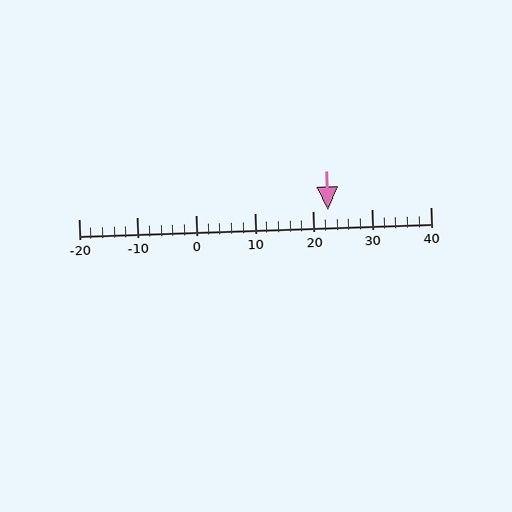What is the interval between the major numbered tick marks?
The major tick marks are spaced 10 units apart.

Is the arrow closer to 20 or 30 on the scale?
The arrow is closer to 20.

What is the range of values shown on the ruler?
The ruler shows values from -20 to 40.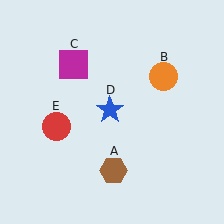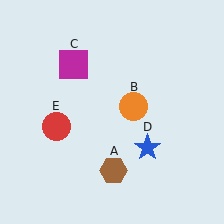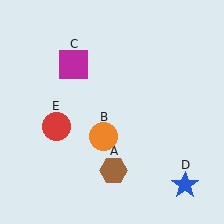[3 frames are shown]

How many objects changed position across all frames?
2 objects changed position: orange circle (object B), blue star (object D).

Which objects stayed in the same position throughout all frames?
Brown hexagon (object A) and magenta square (object C) and red circle (object E) remained stationary.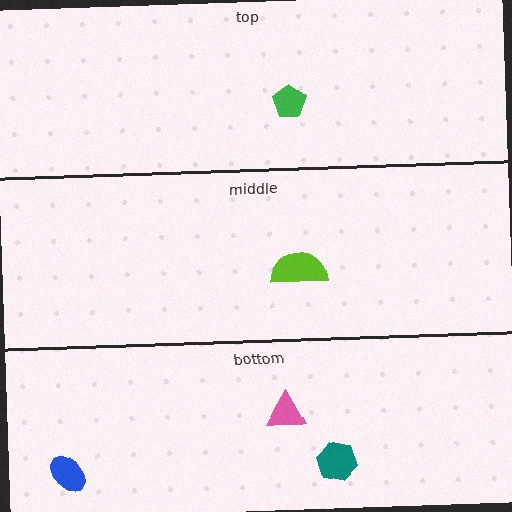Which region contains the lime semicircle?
The middle region.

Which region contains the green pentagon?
The top region.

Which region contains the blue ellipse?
The bottom region.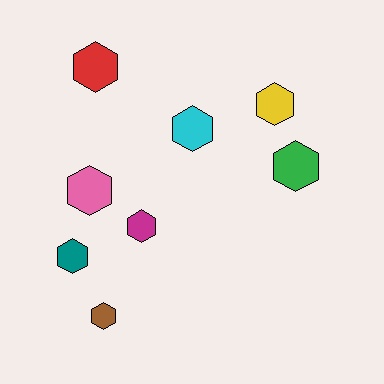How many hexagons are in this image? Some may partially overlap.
There are 8 hexagons.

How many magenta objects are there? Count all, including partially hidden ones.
There is 1 magenta object.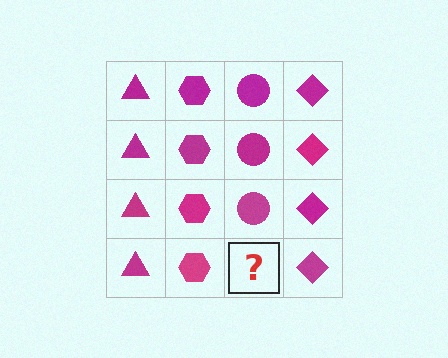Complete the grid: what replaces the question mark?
The question mark should be replaced with a magenta circle.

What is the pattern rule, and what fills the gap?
The rule is that each column has a consistent shape. The gap should be filled with a magenta circle.